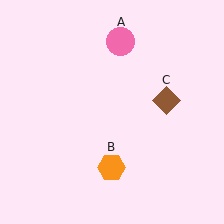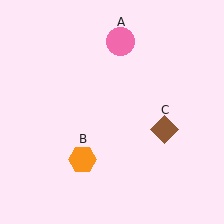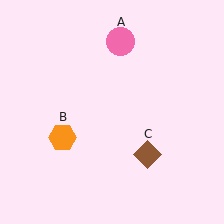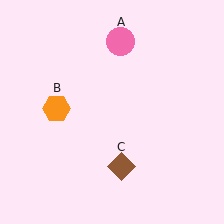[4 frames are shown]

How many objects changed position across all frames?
2 objects changed position: orange hexagon (object B), brown diamond (object C).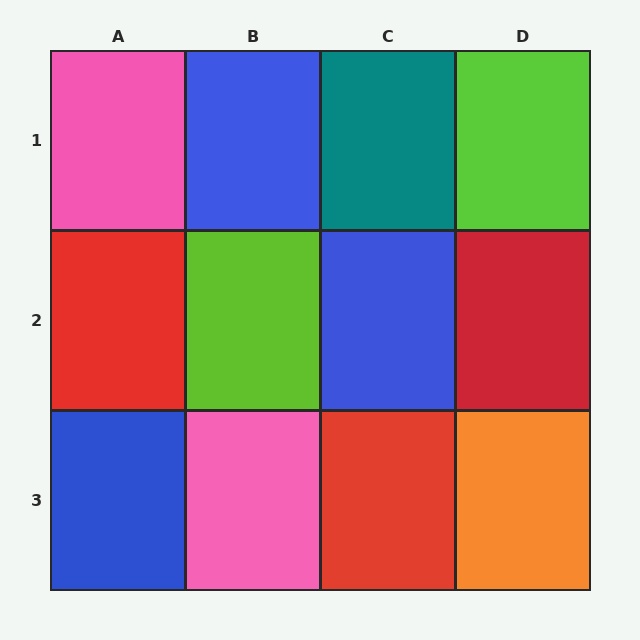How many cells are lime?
2 cells are lime.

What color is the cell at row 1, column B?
Blue.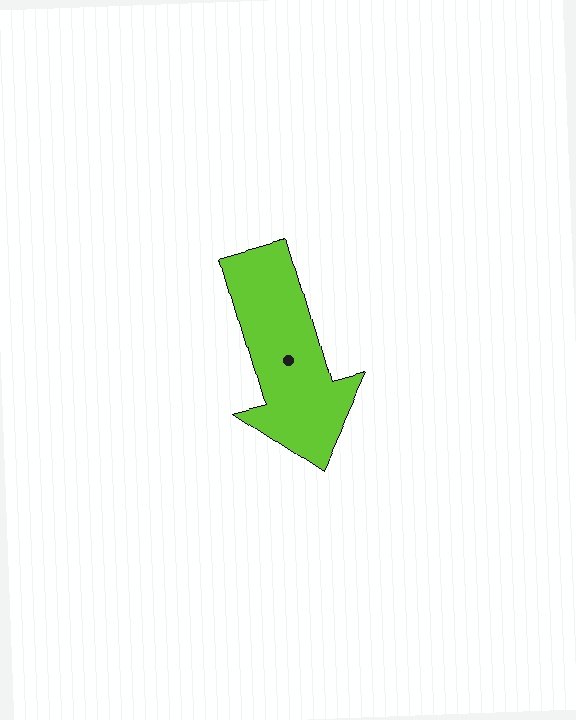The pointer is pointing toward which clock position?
Roughly 5 o'clock.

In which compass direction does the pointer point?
South.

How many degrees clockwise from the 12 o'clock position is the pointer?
Approximately 164 degrees.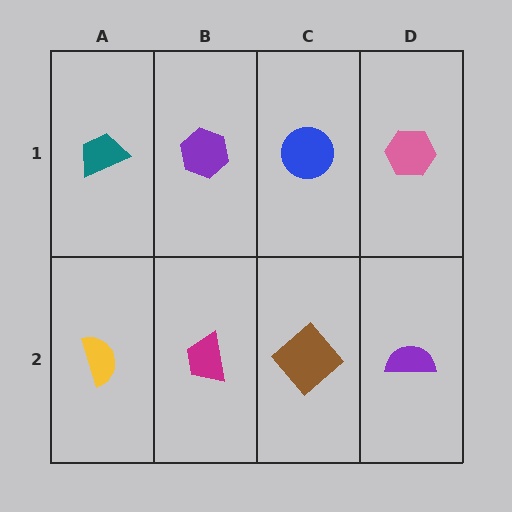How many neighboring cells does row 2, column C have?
3.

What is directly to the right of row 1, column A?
A purple hexagon.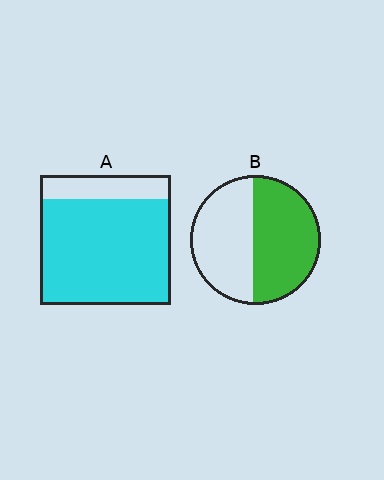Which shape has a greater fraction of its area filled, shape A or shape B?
Shape A.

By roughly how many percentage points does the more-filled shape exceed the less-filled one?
By roughly 30 percentage points (A over B).